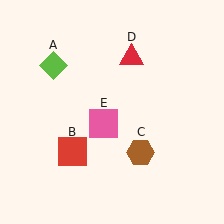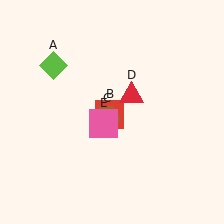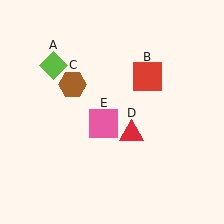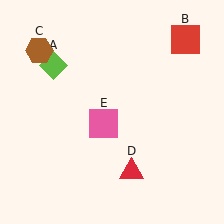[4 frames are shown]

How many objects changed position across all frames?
3 objects changed position: red square (object B), brown hexagon (object C), red triangle (object D).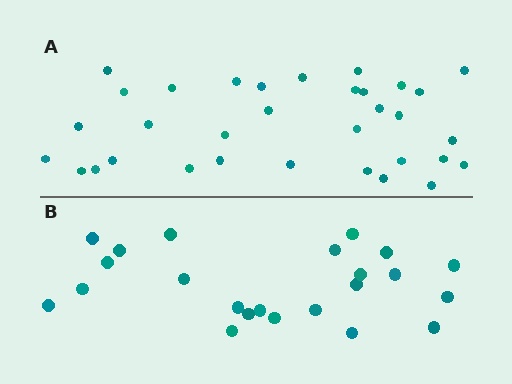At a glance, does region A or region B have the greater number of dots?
Region A (the top region) has more dots.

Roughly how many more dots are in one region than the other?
Region A has roughly 10 or so more dots than region B.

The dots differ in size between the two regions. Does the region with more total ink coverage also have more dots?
No. Region B has more total ink coverage because its dots are larger, but region A actually contains more individual dots. Total area can be misleading — the number of items is what matters here.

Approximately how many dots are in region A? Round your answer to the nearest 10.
About 30 dots. (The exact count is 33, which rounds to 30.)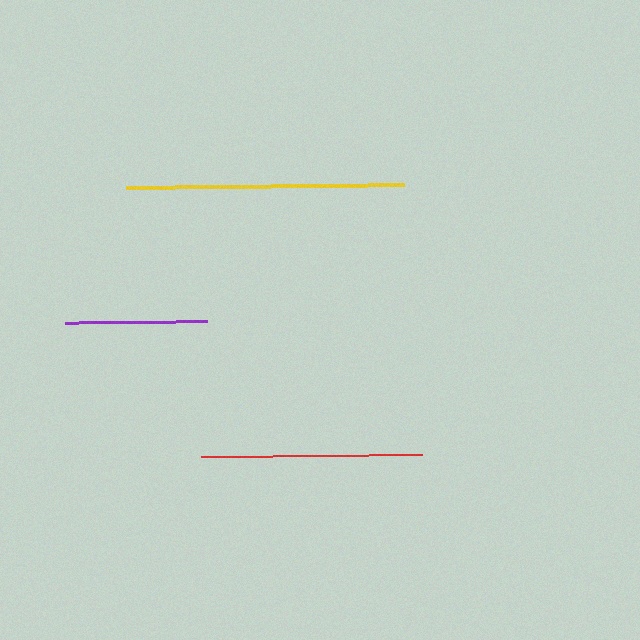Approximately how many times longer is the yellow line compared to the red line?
The yellow line is approximately 1.3 times the length of the red line.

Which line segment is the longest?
The yellow line is the longest at approximately 279 pixels.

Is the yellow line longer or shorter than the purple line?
The yellow line is longer than the purple line.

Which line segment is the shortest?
The purple line is the shortest at approximately 142 pixels.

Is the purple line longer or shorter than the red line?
The red line is longer than the purple line.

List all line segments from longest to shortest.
From longest to shortest: yellow, red, purple.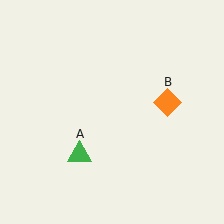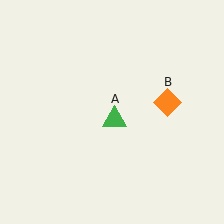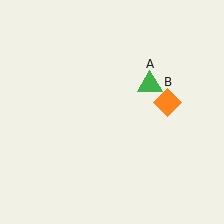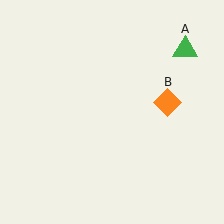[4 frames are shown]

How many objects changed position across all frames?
1 object changed position: green triangle (object A).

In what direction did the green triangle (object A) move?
The green triangle (object A) moved up and to the right.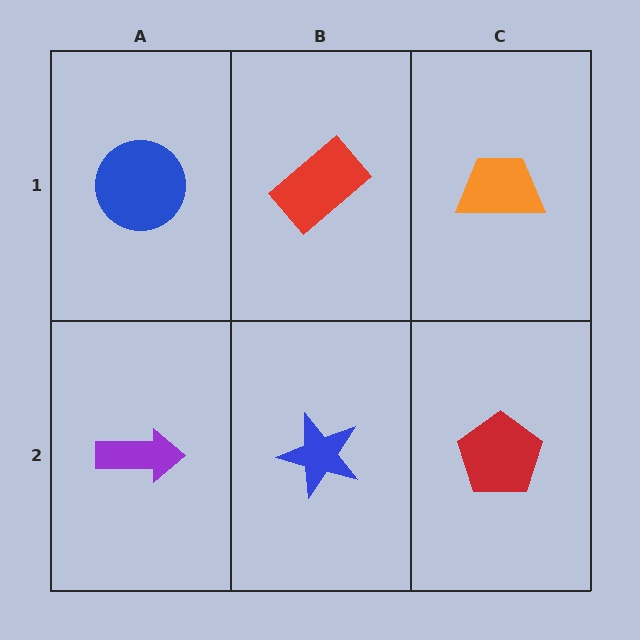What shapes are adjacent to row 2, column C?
An orange trapezoid (row 1, column C), a blue star (row 2, column B).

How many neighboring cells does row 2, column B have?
3.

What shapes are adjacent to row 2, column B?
A red rectangle (row 1, column B), a purple arrow (row 2, column A), a red pentagon (row 2, column C).